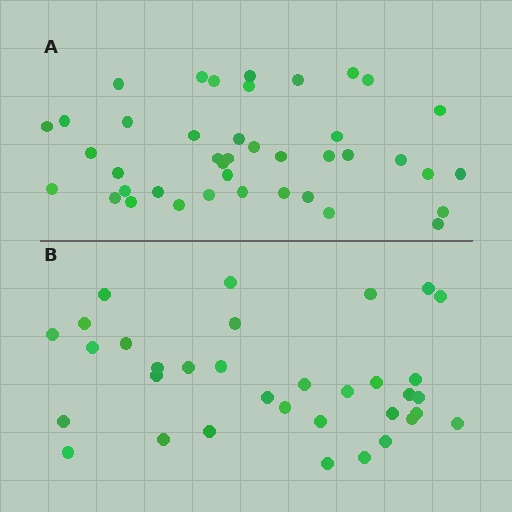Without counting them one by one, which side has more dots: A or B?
Region A (the top region) has more dots.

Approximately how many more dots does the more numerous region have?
Region A has roughly 8 or so more dots than region B.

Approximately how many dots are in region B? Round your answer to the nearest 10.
About 30 dots. (The exact count is 34, which rounds to 30.)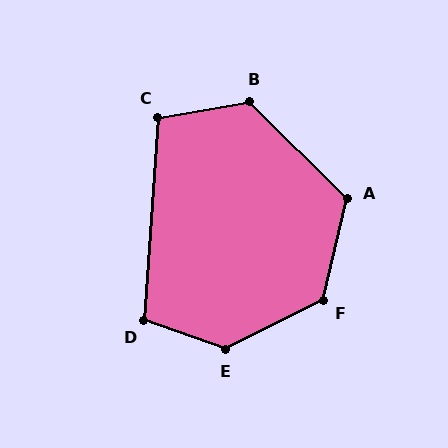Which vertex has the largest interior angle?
E, at approximately 134 degrees.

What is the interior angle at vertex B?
Approximately 125 degrees (obtuse).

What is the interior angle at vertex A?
Approximately 122 degrees (obtuse).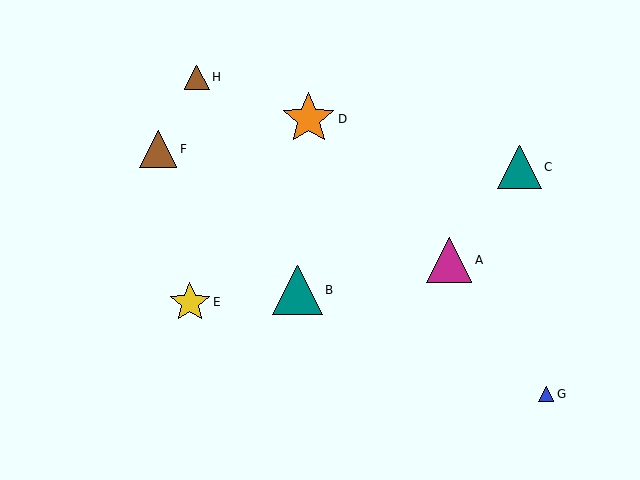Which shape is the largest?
The orange star (labeled D) is the largest.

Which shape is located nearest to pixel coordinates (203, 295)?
The yellow star (labeled E) at (190, 302) is nearest to that location.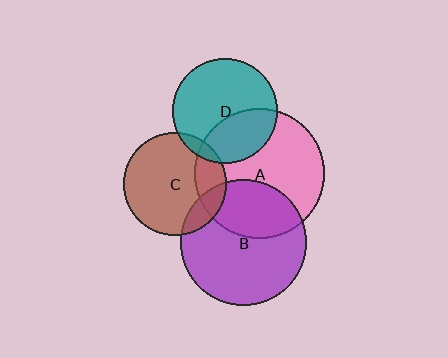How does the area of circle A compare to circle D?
Approximately 1.5 times.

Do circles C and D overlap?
Yes.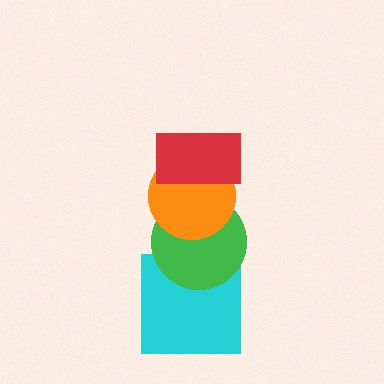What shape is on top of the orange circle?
The red rectangle is on top of the orange circle.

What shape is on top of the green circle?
The orange circle is on top of the green circle.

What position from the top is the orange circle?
The orange circle is 2nd from the top.